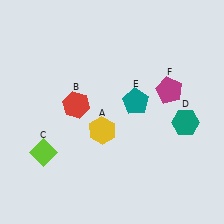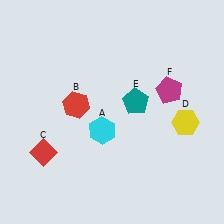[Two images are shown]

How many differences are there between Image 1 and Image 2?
There are 3 differences between the two images.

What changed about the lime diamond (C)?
In Image 1, C is lime. In Image 2, it changed to red.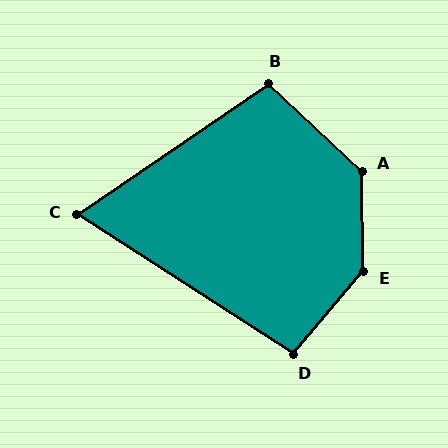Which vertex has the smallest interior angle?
C, at approximately 67 degrees.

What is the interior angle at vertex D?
Approximately 98 degrees (obtuse).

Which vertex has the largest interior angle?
E, at approximately 139 degrees.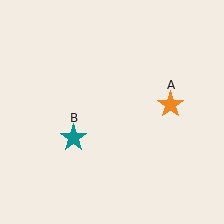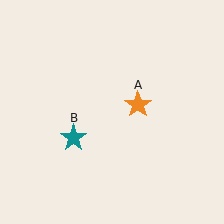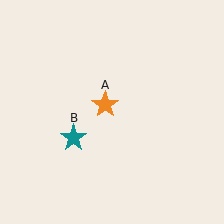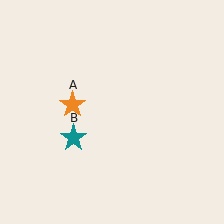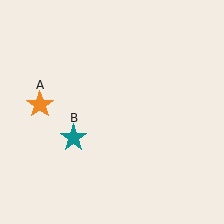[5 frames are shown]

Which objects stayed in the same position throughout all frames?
Teal star (object B) remained stationary.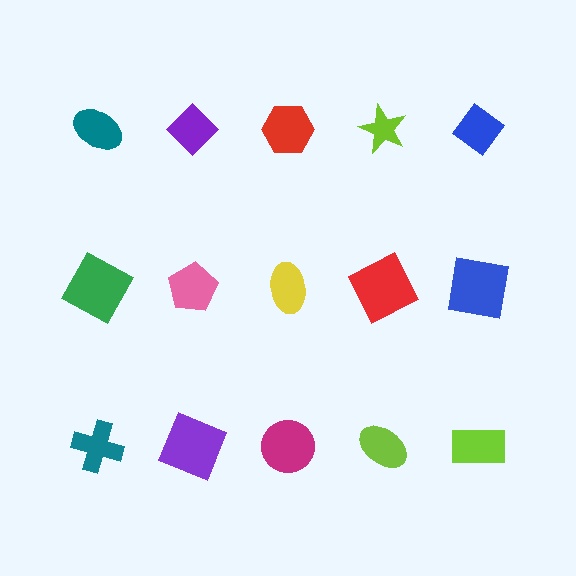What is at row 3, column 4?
A lime ellipse.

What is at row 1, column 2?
A purple diamond.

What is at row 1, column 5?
A blue diamond.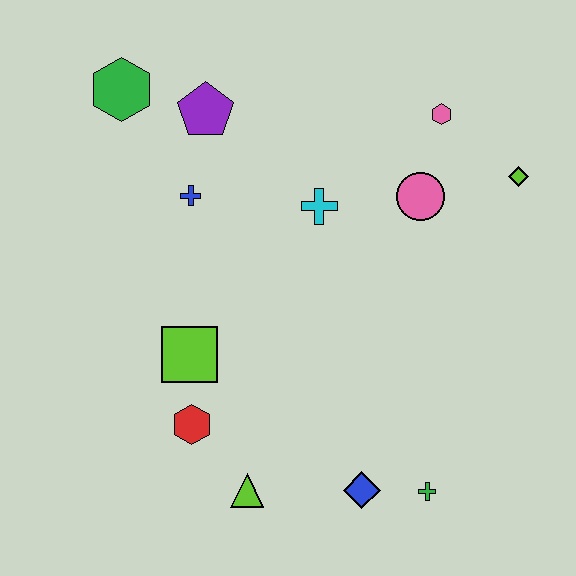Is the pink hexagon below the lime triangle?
No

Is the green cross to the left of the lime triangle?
No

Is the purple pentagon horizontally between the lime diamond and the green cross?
No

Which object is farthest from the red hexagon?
The lime diamond is farthest from the red hexagon.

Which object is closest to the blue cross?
The purple pentagon is closest to the blue cross.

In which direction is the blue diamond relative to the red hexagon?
The blue diamond is to the right of the red hexagon.